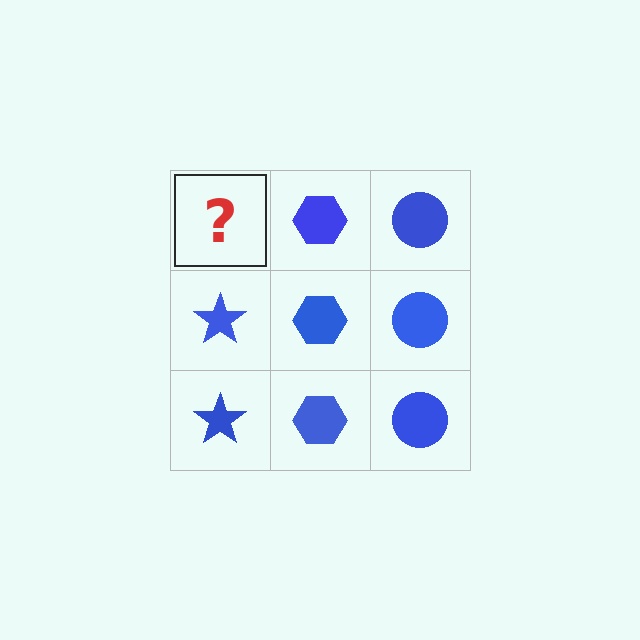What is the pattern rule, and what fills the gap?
The rule is that each column has a consistent shape. The gap should be filled with a blue star.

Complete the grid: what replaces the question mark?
The question mark should be replaced with a blue star.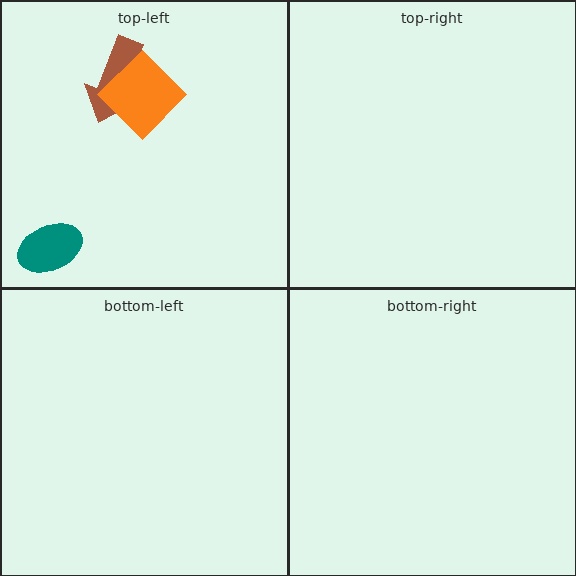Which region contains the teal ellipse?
The top-left region.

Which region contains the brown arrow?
The top-left region.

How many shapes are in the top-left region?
3.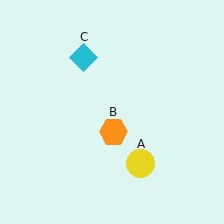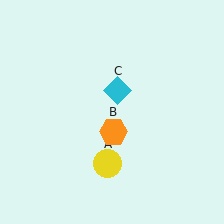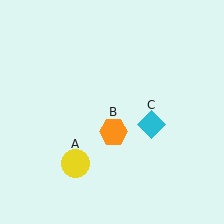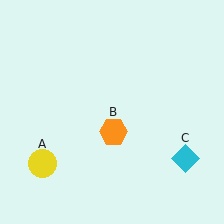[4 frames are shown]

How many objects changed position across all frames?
2 objects changed position: yellow circle (object A), cyan diamond (object C).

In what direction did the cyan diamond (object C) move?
The cyan diamond (object C) moved down and to the right.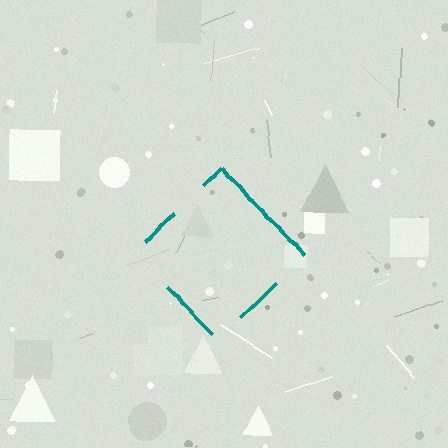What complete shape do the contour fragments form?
The contour fragments form a diamond.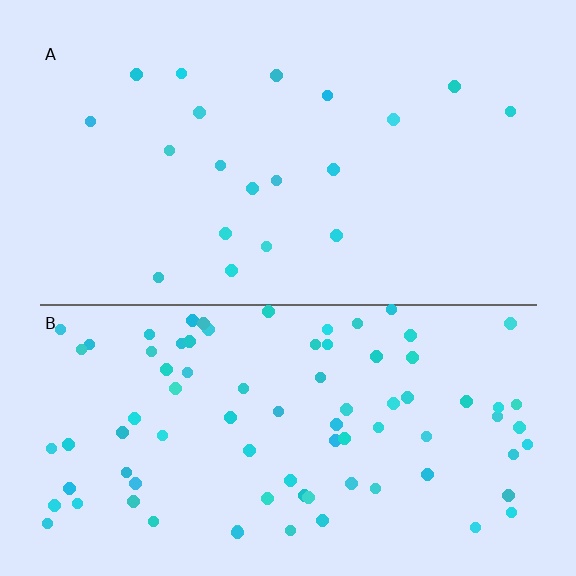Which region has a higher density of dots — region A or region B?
B (the bottom).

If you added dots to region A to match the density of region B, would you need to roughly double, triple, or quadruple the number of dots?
Approximately quadruple.